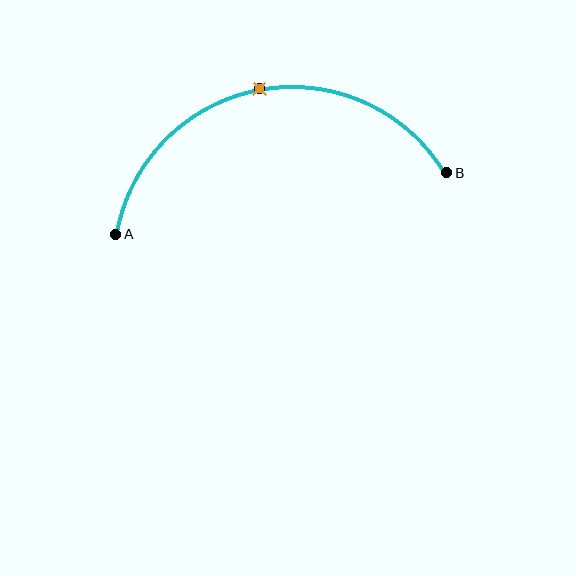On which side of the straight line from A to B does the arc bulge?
The arc bulges above the straight line connecting A and B.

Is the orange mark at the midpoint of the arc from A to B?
Yes. The orange mark lies on the arc at equal arc-length from both A and B — it is the arc midpoint.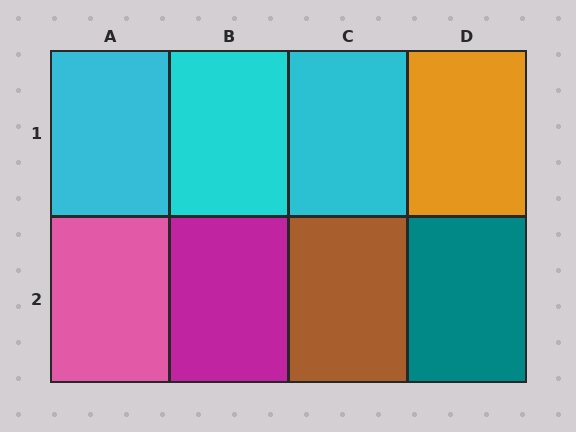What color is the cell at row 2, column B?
Magenta.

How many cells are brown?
1 cell is brown.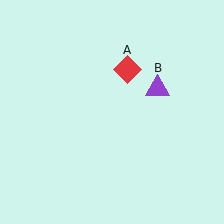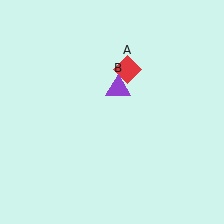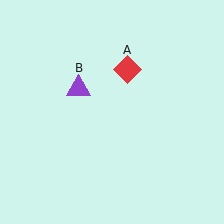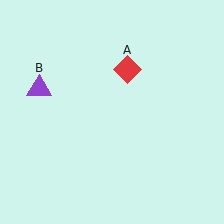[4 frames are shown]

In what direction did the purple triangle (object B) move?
The purple triangle (object B) moved left.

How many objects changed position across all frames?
1 object changed position: purple triangle (object B).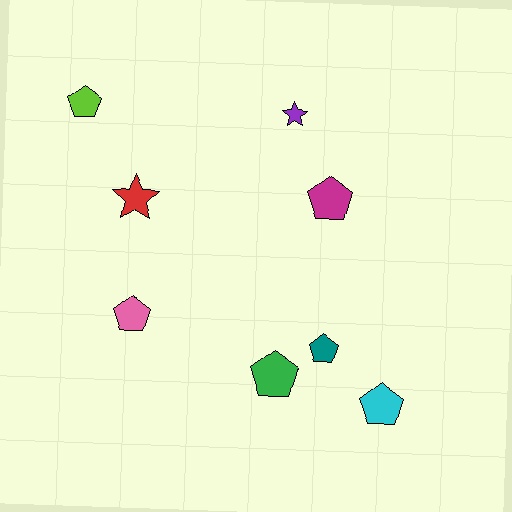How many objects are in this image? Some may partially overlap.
There are 8 objects.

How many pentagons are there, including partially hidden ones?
There are 6 pentagons.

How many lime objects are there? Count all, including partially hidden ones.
There is 1 lime object.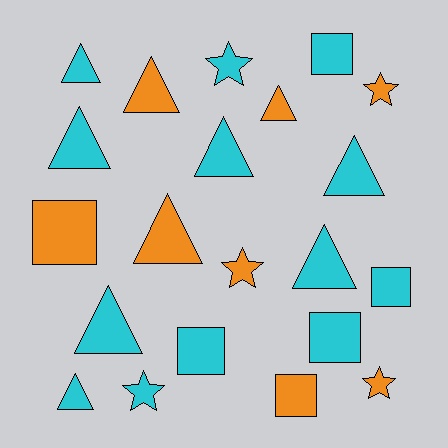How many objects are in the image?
There are 21 objects.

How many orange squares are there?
There are 2 orange squares.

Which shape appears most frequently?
Triangle, with 10 objects.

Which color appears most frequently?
Cyan, with 13 objects.